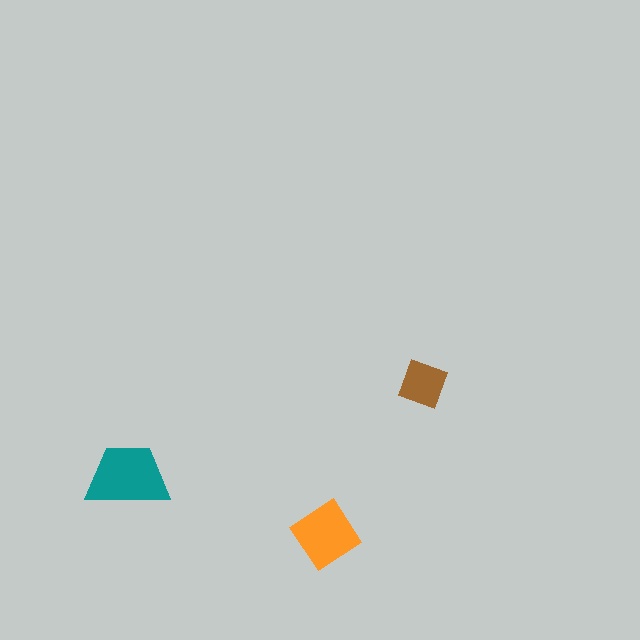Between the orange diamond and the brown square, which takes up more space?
The orange diamond.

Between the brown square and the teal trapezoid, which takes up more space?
The teal trapezoid.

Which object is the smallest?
The brown square.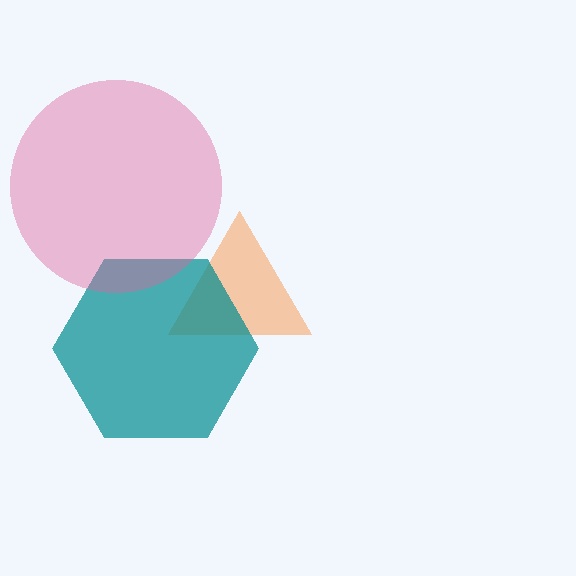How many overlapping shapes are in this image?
There are 3 overlapping shapes in the image.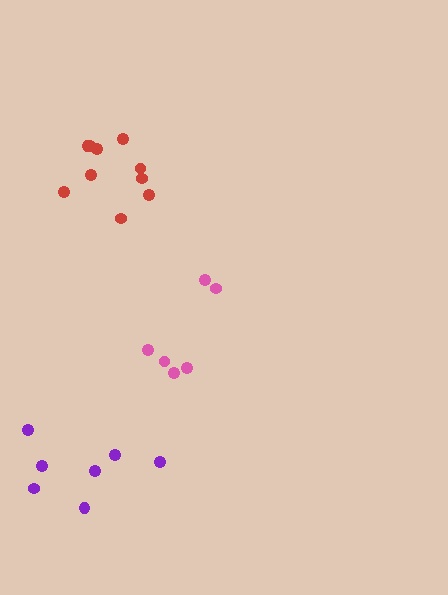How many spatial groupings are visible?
There are 3 spatial groupings.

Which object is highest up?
The red cluster is topmost.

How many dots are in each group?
Group 1: 6 dots, Group 2: 7 dots, Group 3: 10 dots (23 total).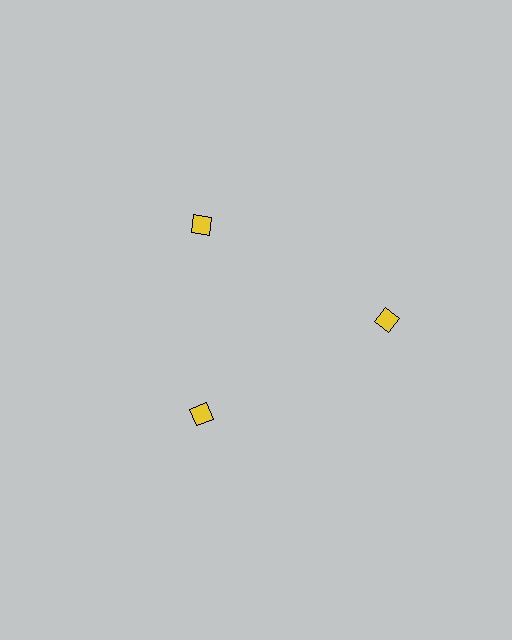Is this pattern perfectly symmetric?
No. The 3 yellow diamonds are arranged in a ring, but one element near the 3 o'clock position is pushed outward from the center, breaking the 3-fold rotational symmetry.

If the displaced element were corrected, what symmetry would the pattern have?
It would have 3-fold rotational symmetry — the pattern would map onto itself every 120 degrees.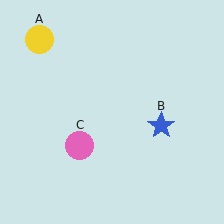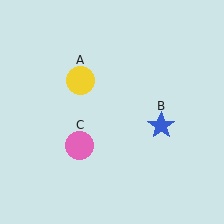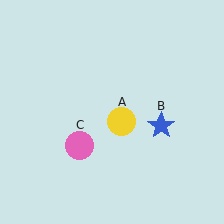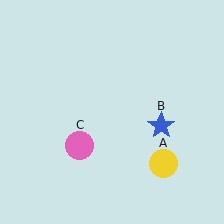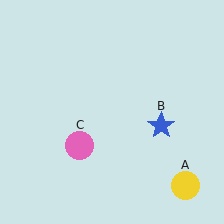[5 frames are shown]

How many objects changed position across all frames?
1 object changed position: yellow circle (object A).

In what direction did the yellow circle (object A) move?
The yellow circle (object A) moved down and to the right.